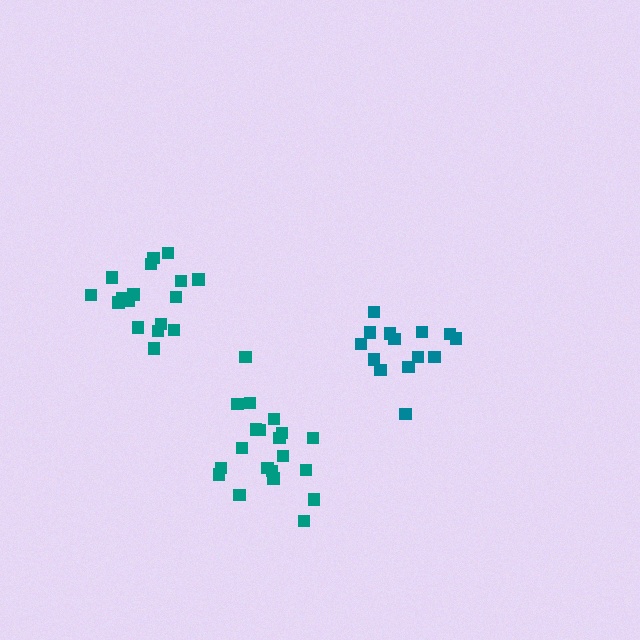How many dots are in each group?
Group 1: 20 dots, Group 2: 14 dots, Group 3: 17 dots (51 total).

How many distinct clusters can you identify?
There are 3 distinct clusters.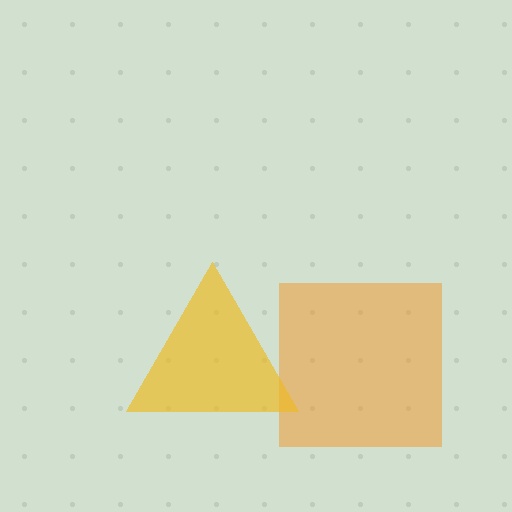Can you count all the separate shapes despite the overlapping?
Yes, there are 2 separate shapes.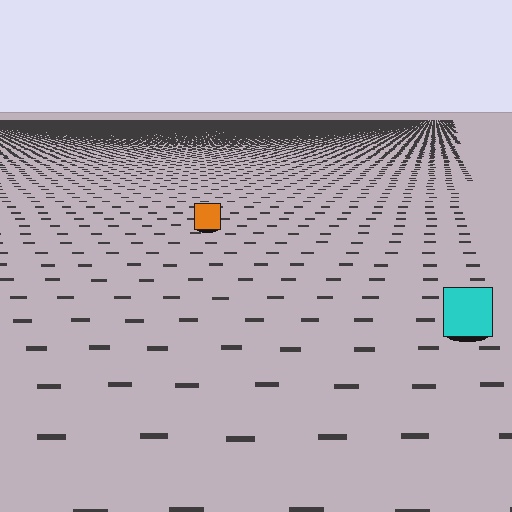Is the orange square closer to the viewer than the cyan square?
No. The cyan square is closer — you can tell from the texture gradient: the ground texture is coarser near it.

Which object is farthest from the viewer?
The orange square is farthest from the viewer. It appears smaller and the ground texture around it is denser.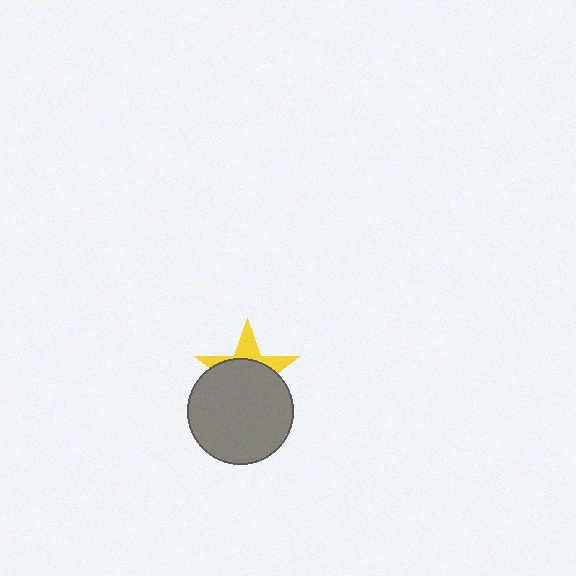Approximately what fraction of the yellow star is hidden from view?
Roughly 66% of the yellow star is hidden behind the gray circle.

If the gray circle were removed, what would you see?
You would see the complete yellow star.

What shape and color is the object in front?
The object in front is a gray circle.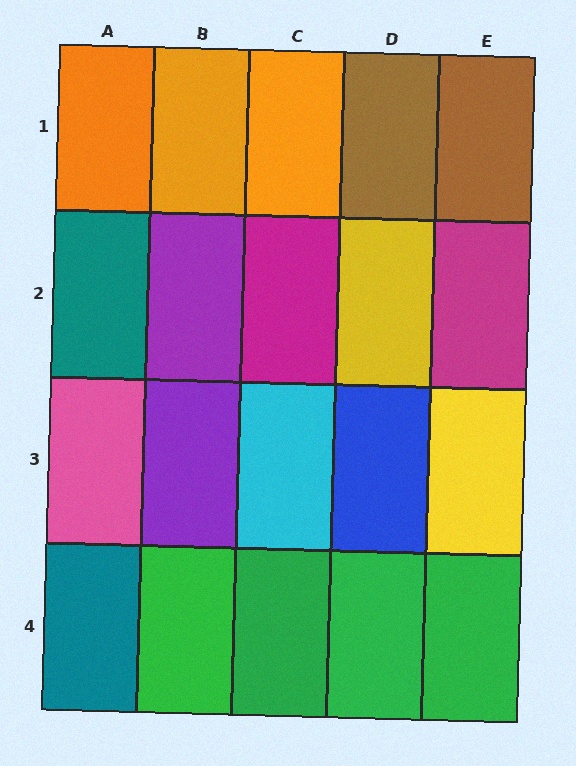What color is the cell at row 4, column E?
Green.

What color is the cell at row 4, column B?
Green.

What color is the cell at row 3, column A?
Pink.